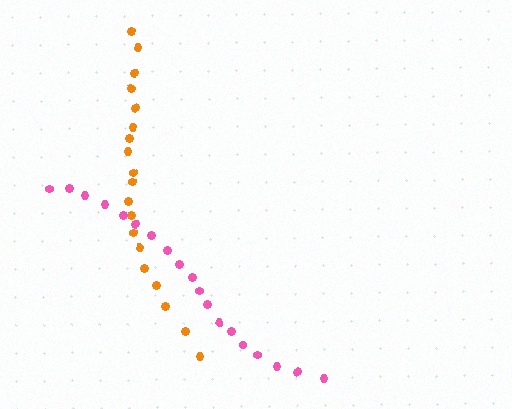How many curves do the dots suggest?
There are 2 distinct paths.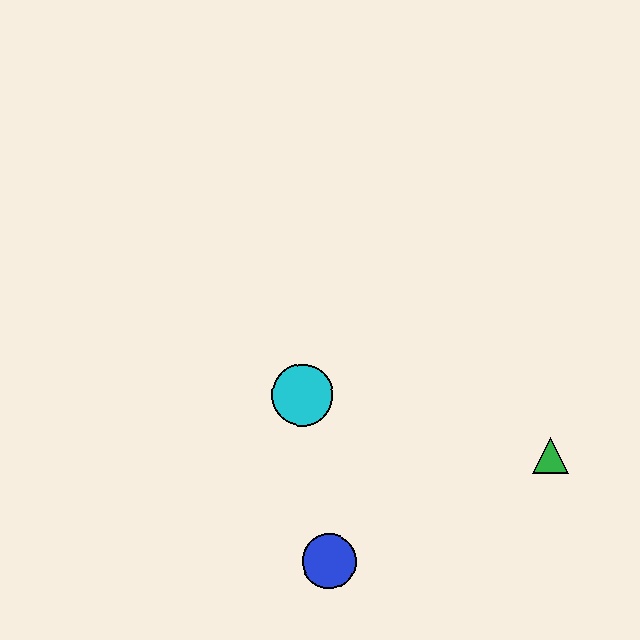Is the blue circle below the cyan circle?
Yes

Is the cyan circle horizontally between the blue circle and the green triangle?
No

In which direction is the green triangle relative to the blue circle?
The green triangle is to the right of the blue circle.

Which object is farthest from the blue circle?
The green triangle is farthest from the blue circle.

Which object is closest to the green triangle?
The blue circle is closest to the green triangle.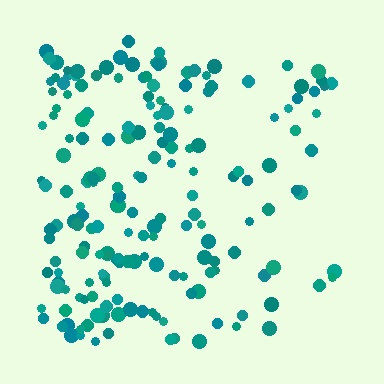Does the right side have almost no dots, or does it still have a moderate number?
Still a moderate number, just noticeably fewer than the left.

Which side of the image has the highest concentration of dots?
The left.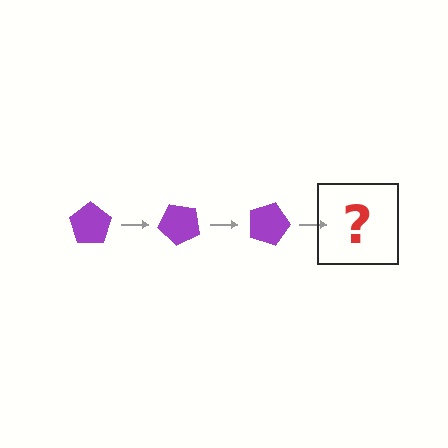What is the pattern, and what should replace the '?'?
The pattern is that the pentagon rotates 45 degrees each step. The '?' should be a purple pentagon rotated 135 degrees.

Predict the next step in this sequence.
The next step is a purple pentagon rotated 135 degrees.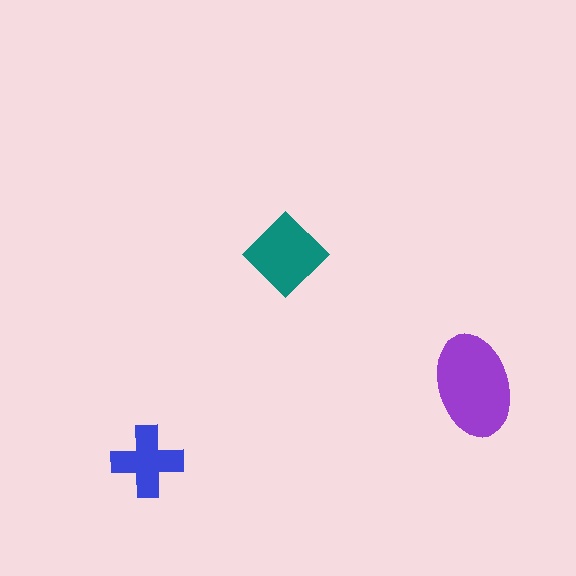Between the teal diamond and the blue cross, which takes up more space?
The teal diamond.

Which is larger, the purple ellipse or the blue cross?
The purple ellipse.